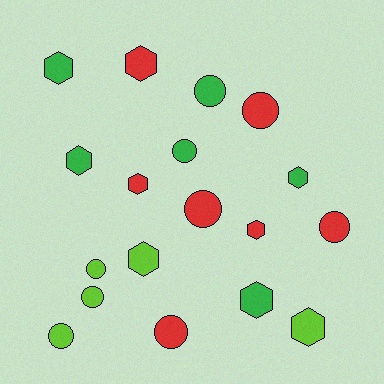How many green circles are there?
There are 2 green circles.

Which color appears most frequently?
Red, with 7 objects.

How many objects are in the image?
There are 18 objects.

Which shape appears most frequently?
Circle, with 9 objects.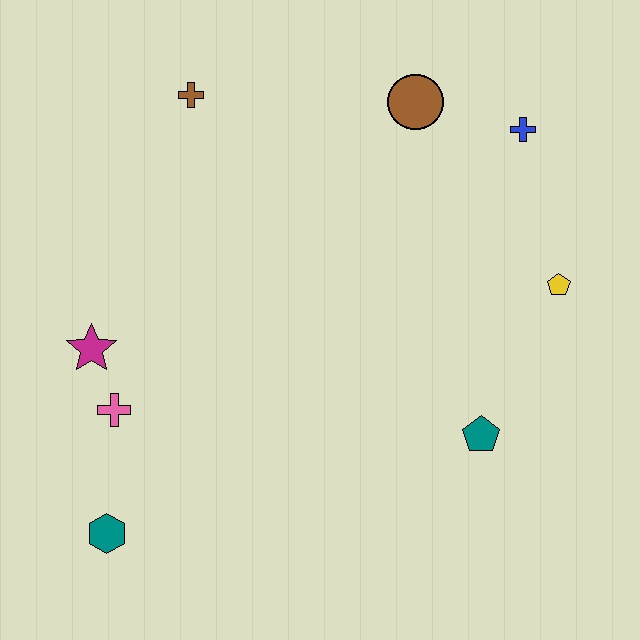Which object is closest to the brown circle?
The blue cross is closest to the brown circle.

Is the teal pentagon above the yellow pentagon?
No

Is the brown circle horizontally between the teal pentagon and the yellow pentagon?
No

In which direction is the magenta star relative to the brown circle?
The magenta star is to the left of the brown circle.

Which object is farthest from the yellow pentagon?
The teal hexagon is farthest from the yellow pentagon.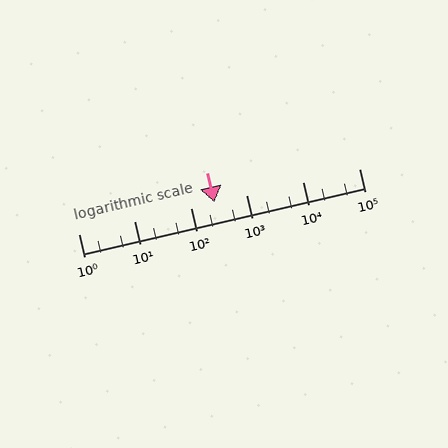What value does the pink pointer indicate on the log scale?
The pointer indicates approximately 260.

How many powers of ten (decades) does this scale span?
The scale spans 5 decades, from 1 to 100000.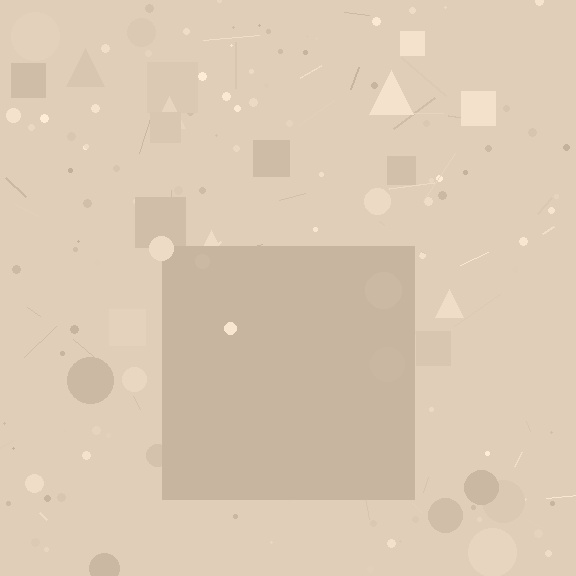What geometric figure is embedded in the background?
A square is embedded in the background.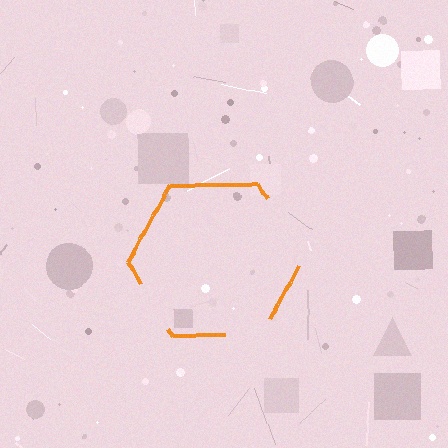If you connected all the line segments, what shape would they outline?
They would outline a hexagon.